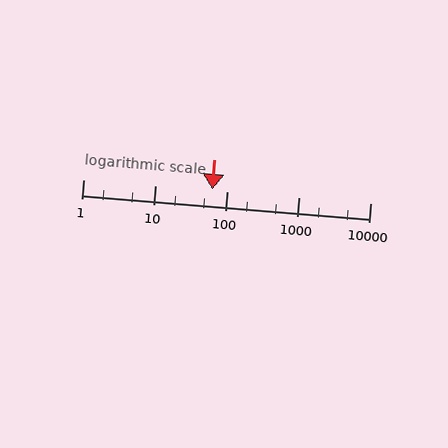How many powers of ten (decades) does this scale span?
The scale spans 4 decades, from 1 to 10000.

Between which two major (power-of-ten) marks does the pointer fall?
The pointer is between 10 and 100.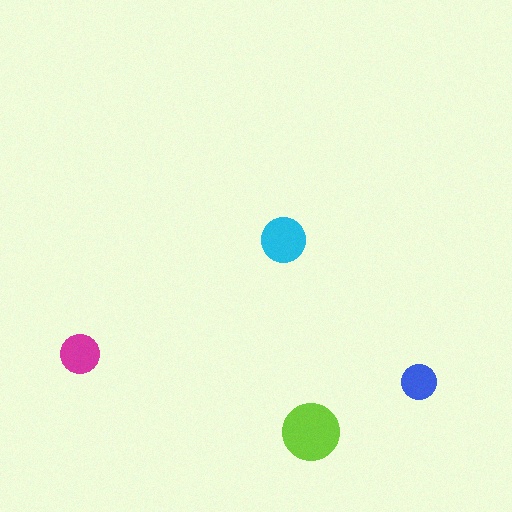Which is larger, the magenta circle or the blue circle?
The magenta one.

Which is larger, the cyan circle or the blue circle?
The cyan one.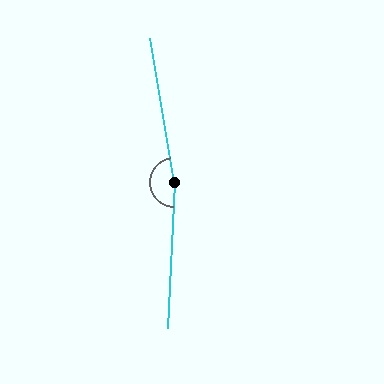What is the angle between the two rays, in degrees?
Approximately 168 degrees.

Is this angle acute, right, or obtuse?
It is obtuse.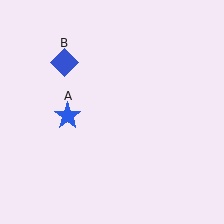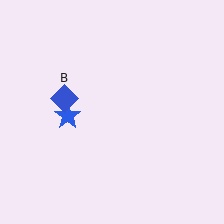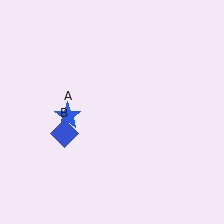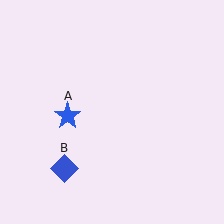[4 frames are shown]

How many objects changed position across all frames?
1 object changed position: blue diamond (object B).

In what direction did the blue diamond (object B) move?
The blue diamond (object B) moved down.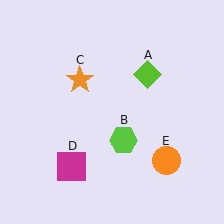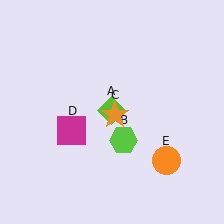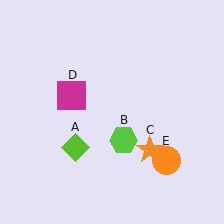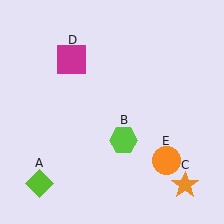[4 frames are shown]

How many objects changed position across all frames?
3 objects changed position: lime diamond (object A), orange star (object C), magenta square (object D).